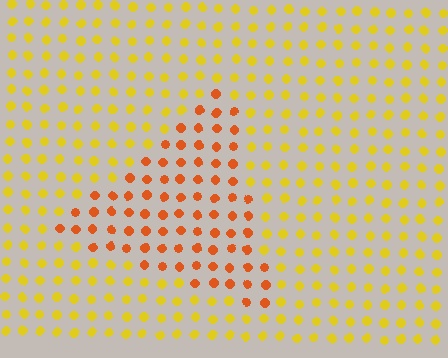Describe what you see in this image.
The image is filled with small yellow elements in a uniform arrangement. A triangle-shaped region is visible where the elements are tinted to a slightly different hue, forming a subtle color boundary.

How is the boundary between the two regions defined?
The boundary is defined purely by a slight shift in hue (about 36 degrees). Spacing, size, and orientation are identical on both sides.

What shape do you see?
I see a triangle.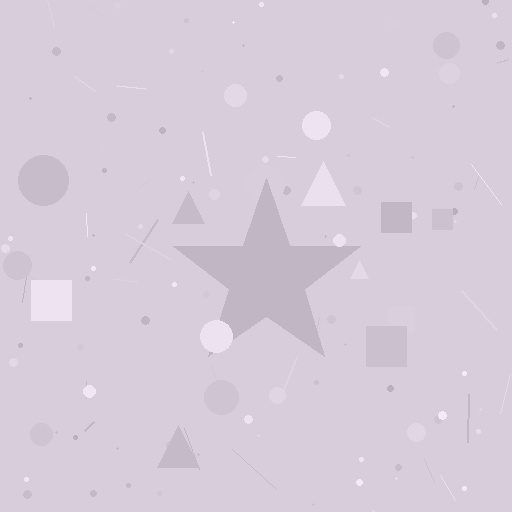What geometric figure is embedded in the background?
A star is embedded in the background.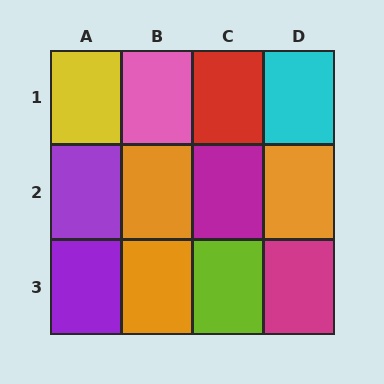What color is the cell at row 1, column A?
Yellow.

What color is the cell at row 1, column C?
Red.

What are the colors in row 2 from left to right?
Purple, orange, magenta, orange.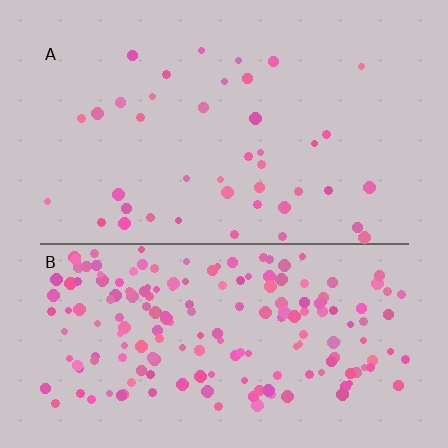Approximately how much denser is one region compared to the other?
Approximately 4.5× — region B over region A.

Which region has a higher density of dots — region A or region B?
B (the bottom).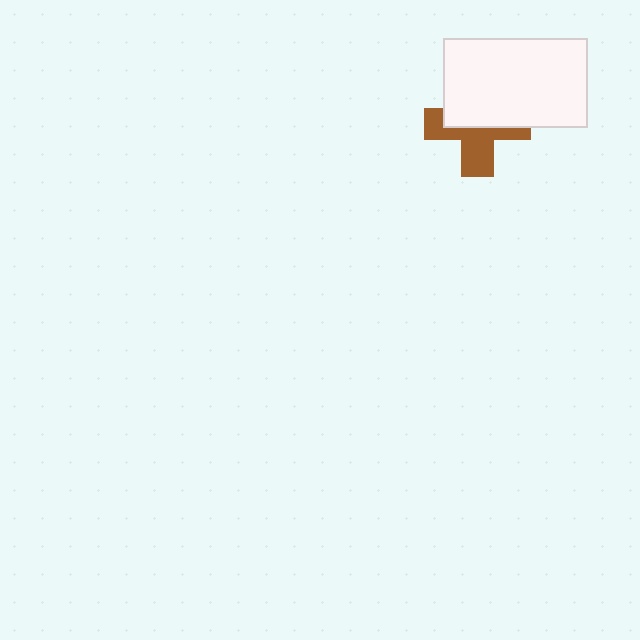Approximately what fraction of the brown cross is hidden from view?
Roughly 50% of the brown cross is hidden behind the white rectangle.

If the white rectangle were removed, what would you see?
You would see the complete brown cross.